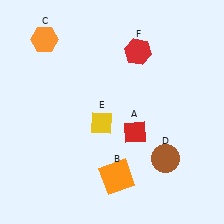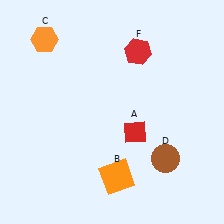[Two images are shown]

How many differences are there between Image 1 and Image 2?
There is 1 difference between the two images.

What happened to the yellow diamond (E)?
The yellow diamond (E) was removed in Image 2. It was in the bottom-left area of Image 1.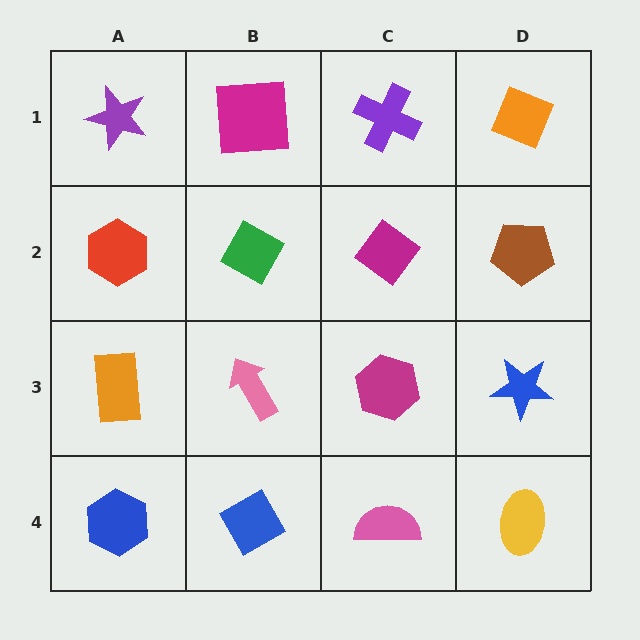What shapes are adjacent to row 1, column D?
A brown pentagon (row 2, column D), a purple cross (row 1, column C).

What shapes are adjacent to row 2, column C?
A purple cross (row 1, column C), a magenta hexagon (row 3, column C), a green diamond (row 2, column B), a brown pentagon (row 2, column D).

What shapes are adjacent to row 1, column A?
A red hexagon (row 2, column A), a magenta square (row 1, column B).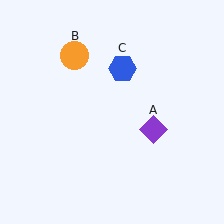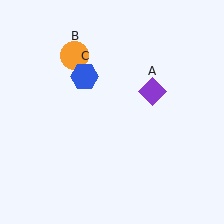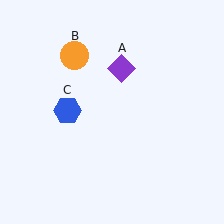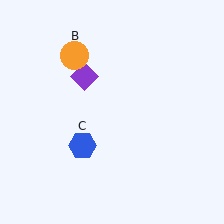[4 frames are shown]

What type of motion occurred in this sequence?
The purple diamond (object A), blue hexagon (object C) rotated counterclockwise around the center of the scene.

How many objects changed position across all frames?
2 objects changed position: purple diamond (object A), blue hexagon (object C).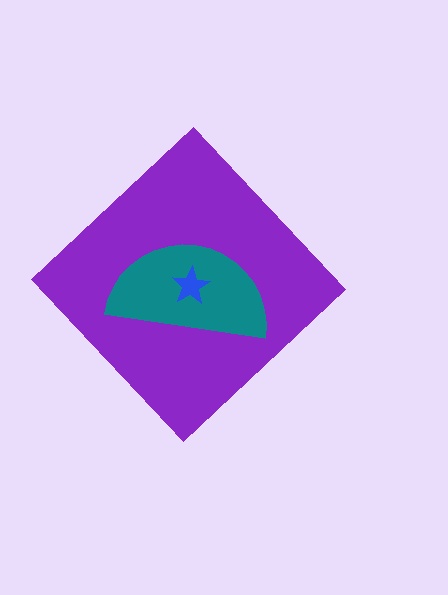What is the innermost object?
The blue star.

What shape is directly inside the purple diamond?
The teal semicircle.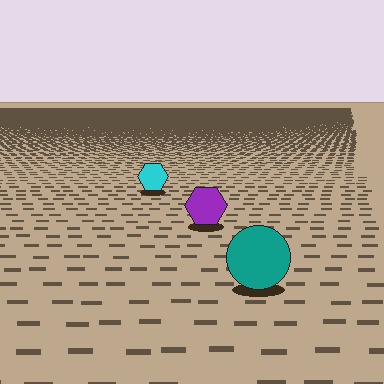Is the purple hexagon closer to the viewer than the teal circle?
No. The teal circle is closer — you can tell from the texture gradient: the ground texture is coarser near it.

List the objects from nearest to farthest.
From nearest to farthest: the teal circle, the purple hexagon, the cyan hexagon.